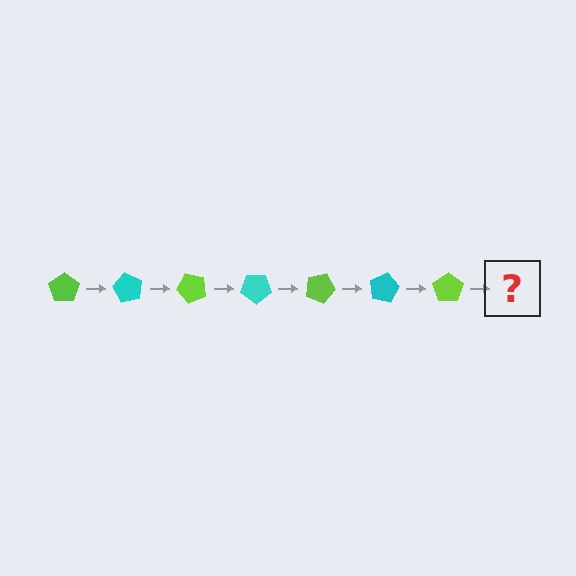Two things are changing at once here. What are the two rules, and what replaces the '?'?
The two rules are that it rotates 60 degrees each step and the color cycles through lime and cyan. The '?' should be a cyan pentagon, rotated 420 degrees from the start.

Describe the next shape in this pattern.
It should be a cyan pentagon, rotated 420 degrees from the start.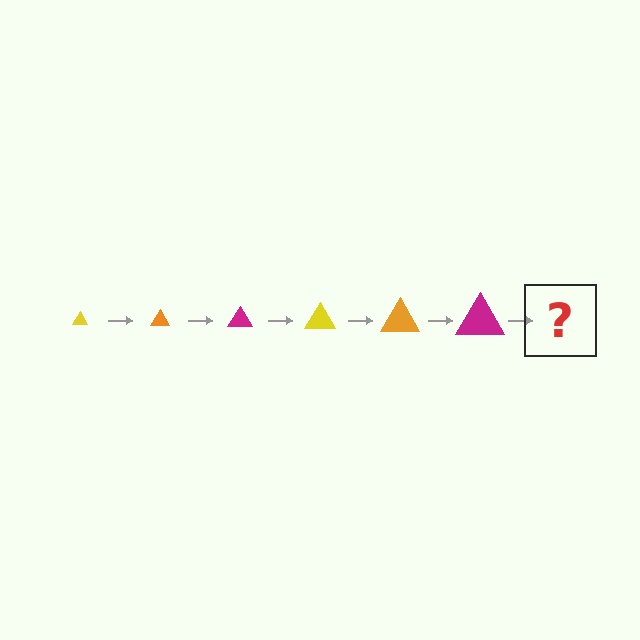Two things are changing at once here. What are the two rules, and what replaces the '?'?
The two rules are that the triangle grows larger each step and the color cycles through yellow, orange, and magenta. The '?' should be a yellow triangle, larger than the previous one.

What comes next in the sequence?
The next element should be a yellow triangle, larger than the previous one.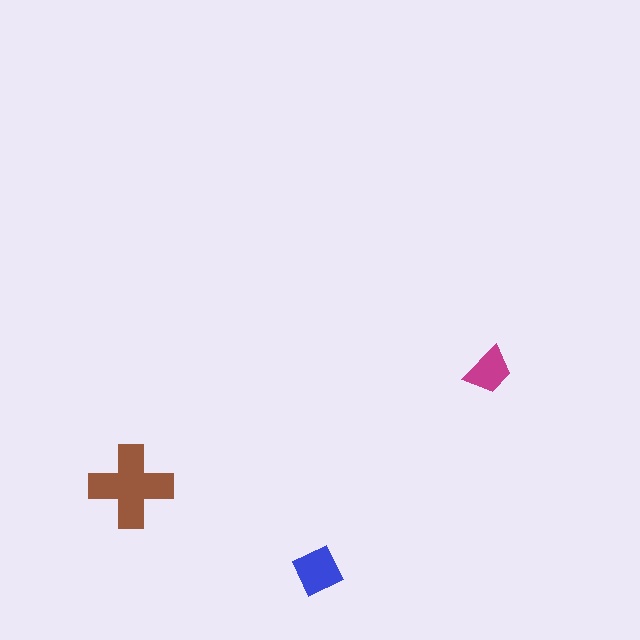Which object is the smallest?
The magenta trapezoid.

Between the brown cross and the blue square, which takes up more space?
The brown cross.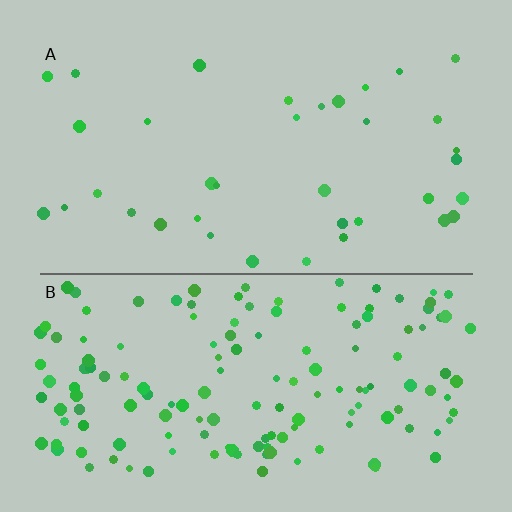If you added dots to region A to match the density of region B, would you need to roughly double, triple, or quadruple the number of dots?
Approximately quadruple.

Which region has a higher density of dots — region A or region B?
B (the bottom).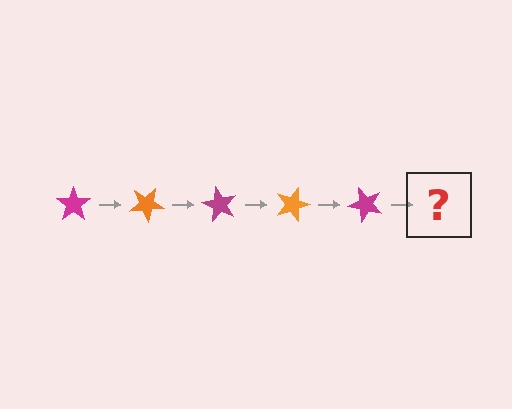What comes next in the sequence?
The next element should be an orange star, rotated 150 degrees from the start.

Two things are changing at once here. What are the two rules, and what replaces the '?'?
The two rules are that it rotates 30 degrees each step and the color cycles through magenta and orange. The '?' should be an orange star, rotated 150 degrees from the start.